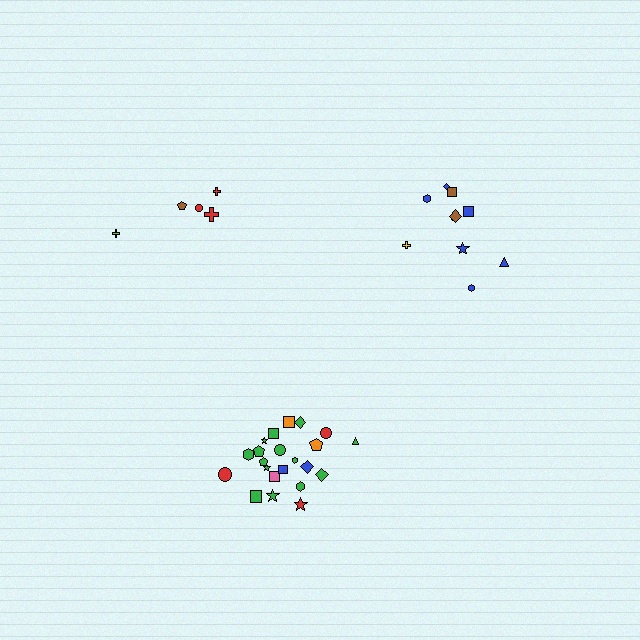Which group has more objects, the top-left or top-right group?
The top-right group.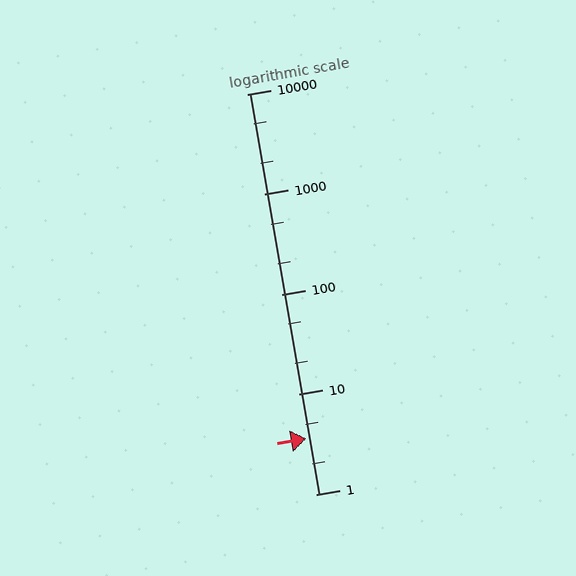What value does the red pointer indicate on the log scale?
The pointer indicates approximately 3.6.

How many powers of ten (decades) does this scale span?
The scale spans 4 decades, from 1 to 10000.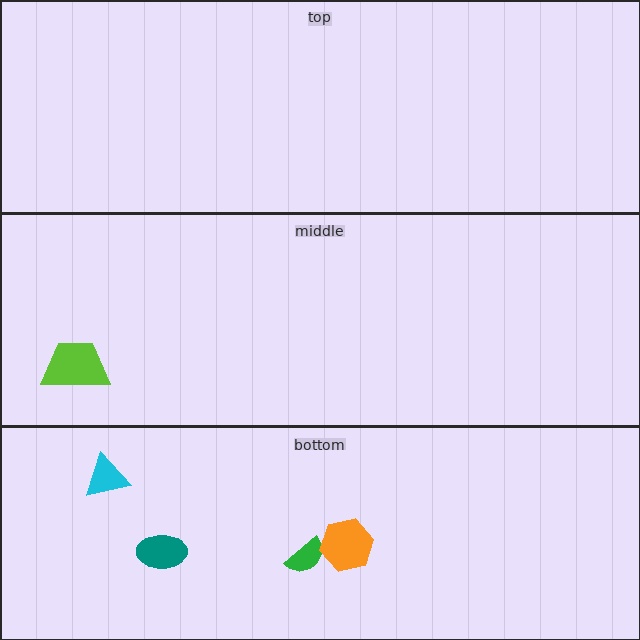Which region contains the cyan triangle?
The bottom region.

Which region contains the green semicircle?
The bottom region.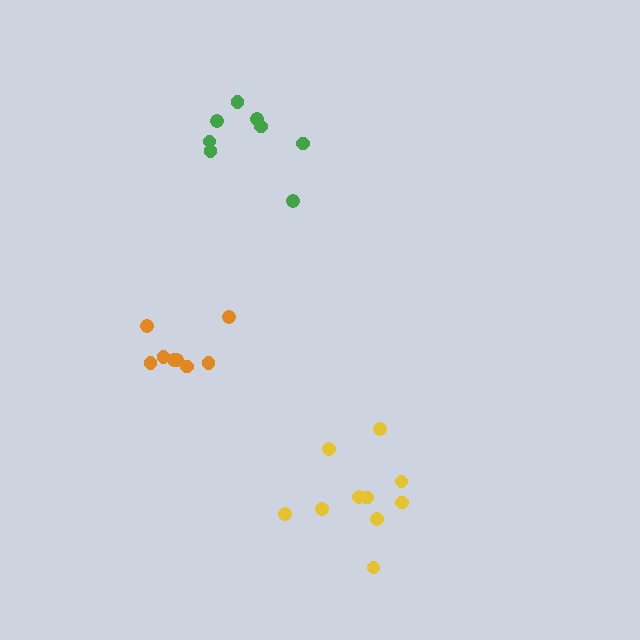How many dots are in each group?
Group 1: 8 dots, Group 2: 10 dots, Group 3: 8 dots (26 total).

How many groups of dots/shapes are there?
There are 3 groups.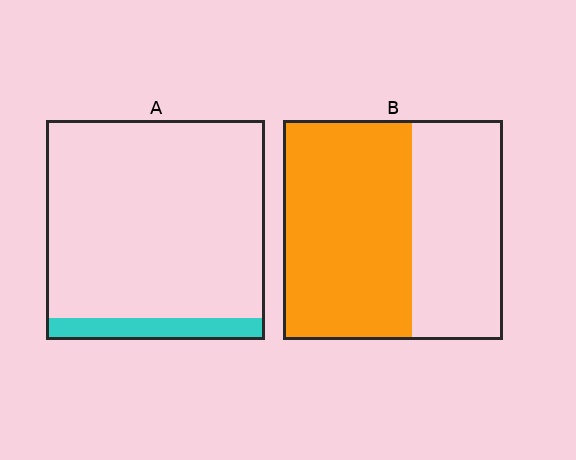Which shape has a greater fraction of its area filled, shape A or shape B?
Shape B.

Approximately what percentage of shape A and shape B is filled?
A is approximately 10% and B is approximately 60%.